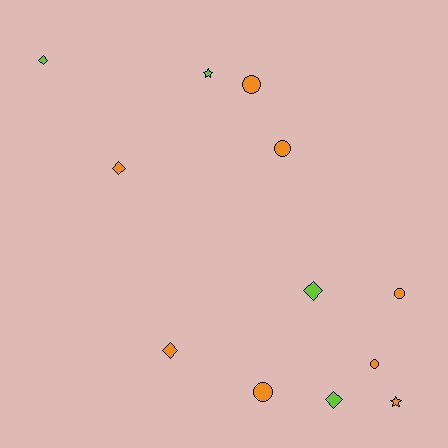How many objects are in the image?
There are 12 objects.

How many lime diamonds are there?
There are 3 lime diamonds.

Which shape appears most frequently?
Circle, with 5 objects.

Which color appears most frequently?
Orange, with 8 objects.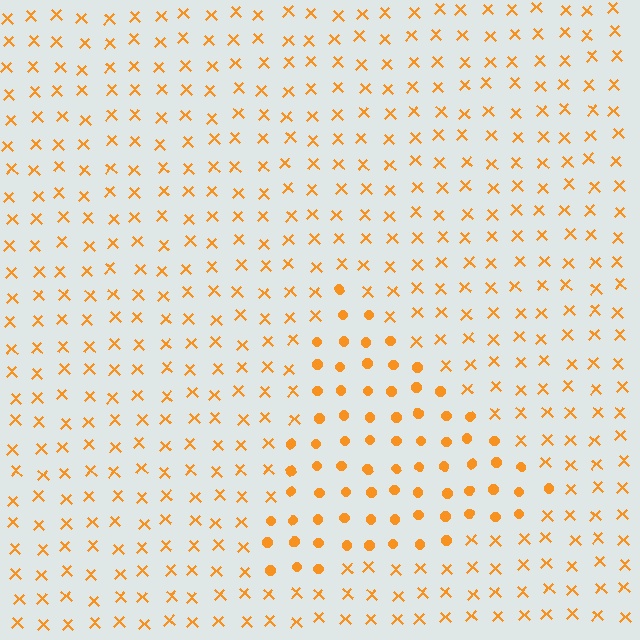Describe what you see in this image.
The image is filled with small orange elements arranged in a uniform grid. A triangle-shaped region contains circles, while the surrounding area contains X marks. The boundary is defined purely by the change in element shape.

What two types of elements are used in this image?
The image uses circles inside the triangle region and X marks outside it.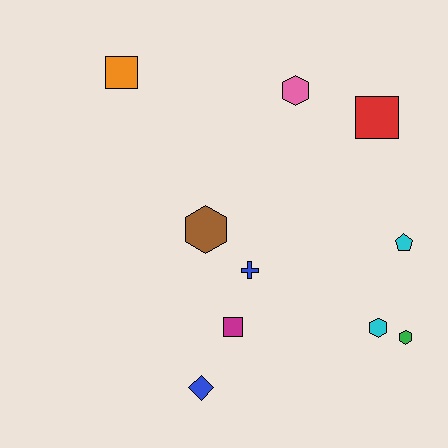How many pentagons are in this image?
There is 1 pentagon.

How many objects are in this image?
There are 10 objects.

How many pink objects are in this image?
There is 1 pink object.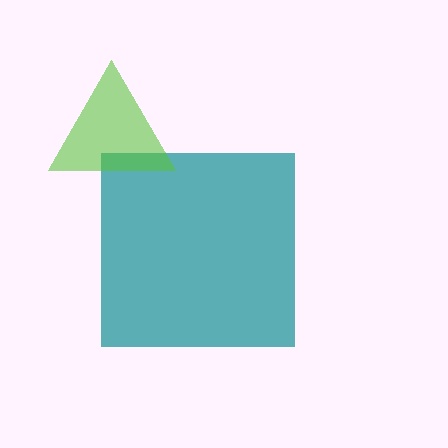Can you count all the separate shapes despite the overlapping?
Yes, there are 2 separate shapes.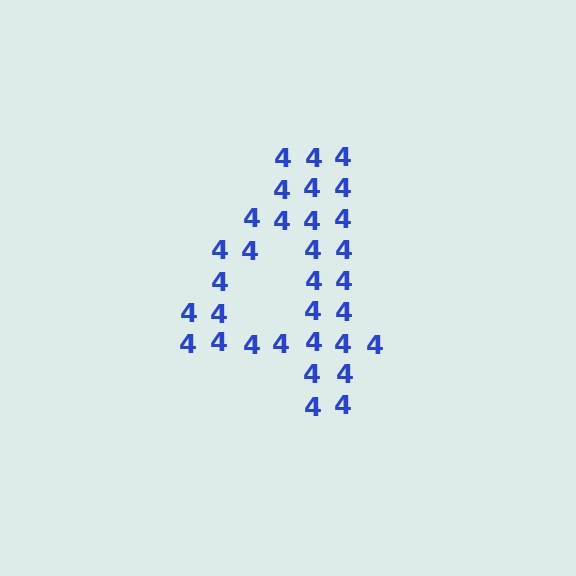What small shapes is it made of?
It is made of small digit 4's.